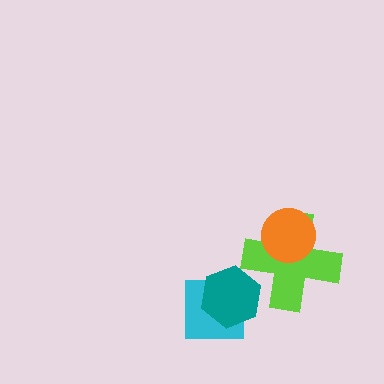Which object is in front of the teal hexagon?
The lime cross is in front of the teal hexagon.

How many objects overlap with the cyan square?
1 object overlaps with the cyan square.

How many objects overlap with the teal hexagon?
2 objects overlap with the teal hexagon.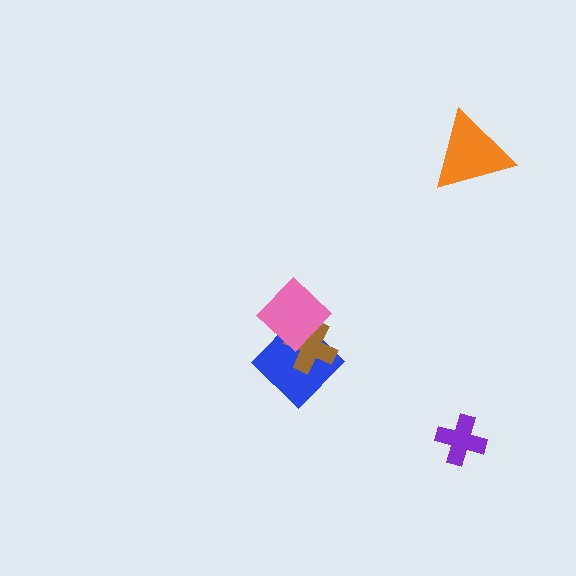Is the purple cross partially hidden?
No, no other shape covers it.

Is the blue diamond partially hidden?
Yes, it is partially covered by another shape.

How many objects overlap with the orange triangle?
0 objects overlap with the orange triangle.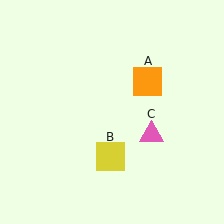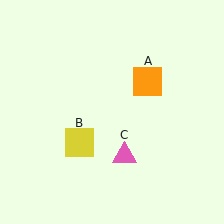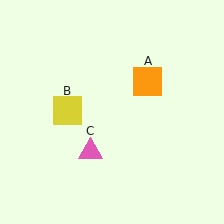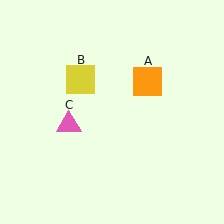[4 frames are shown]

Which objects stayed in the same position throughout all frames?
Orange square (object A) remained stationary.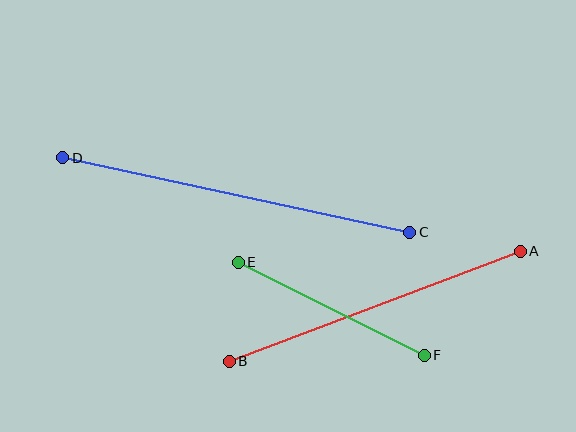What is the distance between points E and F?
The distance is approximately 208 pixels.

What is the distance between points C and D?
The distance is approximately 355 pixels.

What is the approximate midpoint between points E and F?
The midpoint is at approximately (331, 309) pixels.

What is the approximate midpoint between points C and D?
The midpoint is at approximately (236, 195) pixels.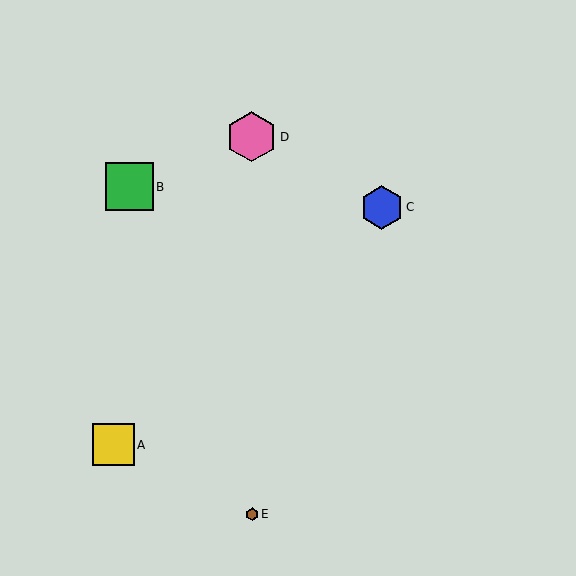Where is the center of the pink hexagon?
The center of the pink hexagon is at (251, 137).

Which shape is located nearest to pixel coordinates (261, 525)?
The brown hexagon (labeled E) at (252, 514) is nearest to that location.